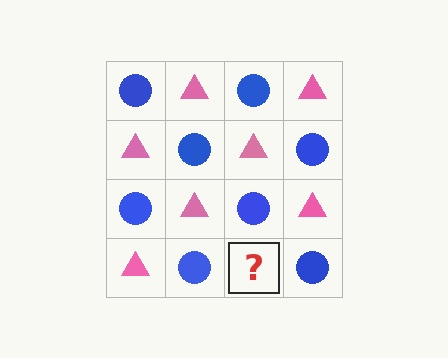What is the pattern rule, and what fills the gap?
The rule is that it alternates blue circle and pink triangle in a checkerboard pattern. The gap should be filled with a pink triangle.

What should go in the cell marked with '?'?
The missing cell should contain a pink triangle.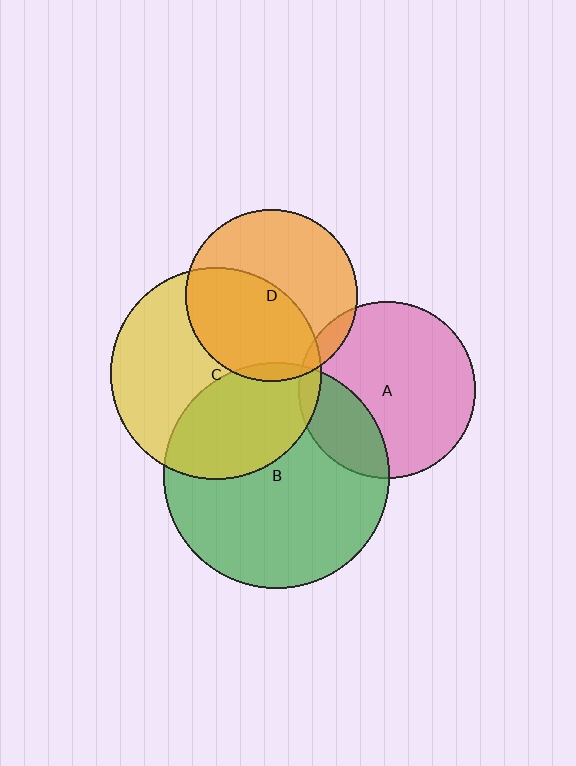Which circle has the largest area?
Circle B (green).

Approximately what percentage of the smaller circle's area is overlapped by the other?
Approximately 5%.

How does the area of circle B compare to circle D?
Approximately 1.7 times.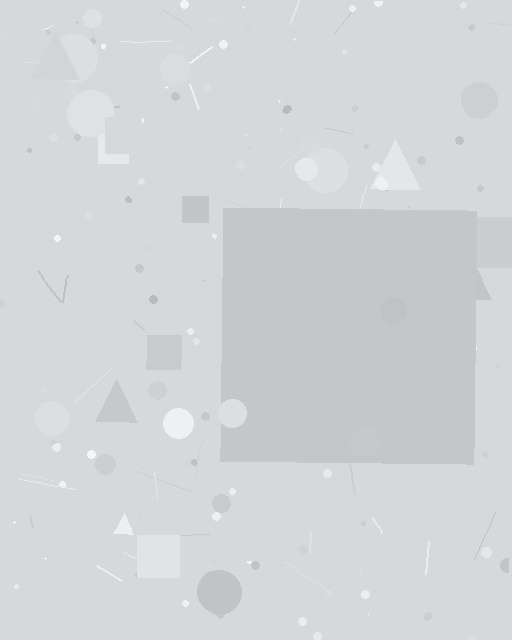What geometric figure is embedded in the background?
A square is embedded in the background.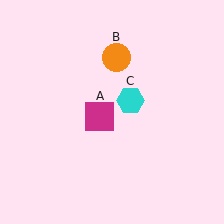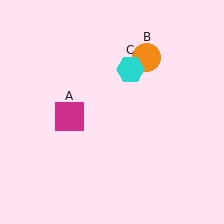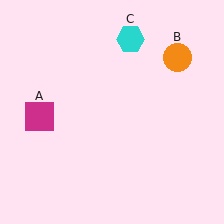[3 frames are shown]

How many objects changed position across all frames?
3 objects changed position: magenta square (object A), orange circle (object B), cyan hexagon (object C).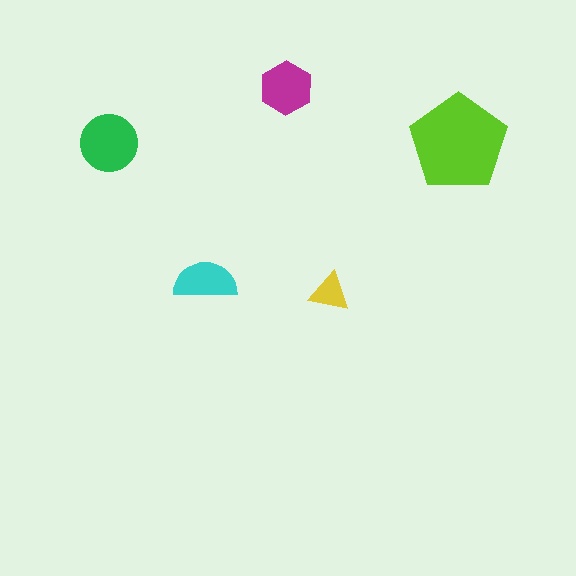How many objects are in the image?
There are 5 objects in the image.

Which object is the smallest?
The yellow triangle.